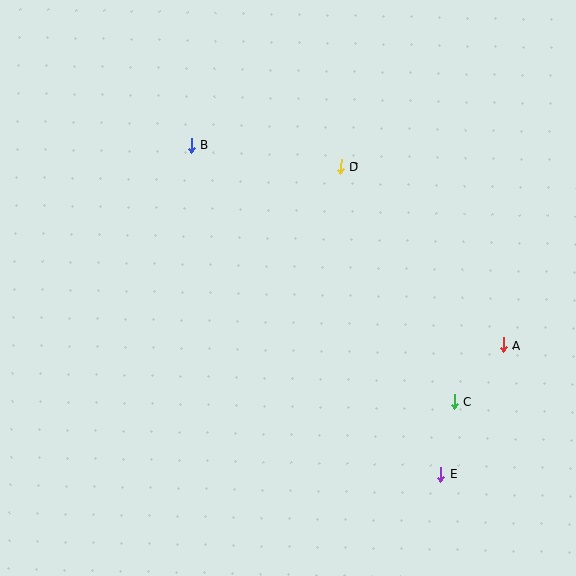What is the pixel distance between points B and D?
The distance between B and D is 151 pixels.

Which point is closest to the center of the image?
Point D at (341, 167) is closest to the center.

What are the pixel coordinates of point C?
Point C is at (454, 402).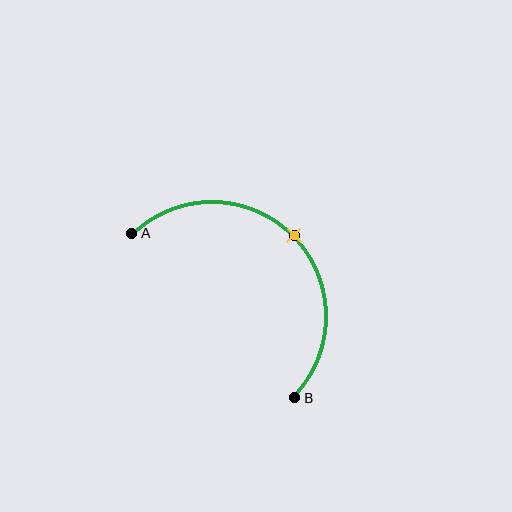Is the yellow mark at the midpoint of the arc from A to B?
Yes. The yellow mark lies on the arc at equal arc-length from both A and B — it is the arc midpoint.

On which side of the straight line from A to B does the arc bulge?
The arc bulges above and to the right of the straight line connecting A and B.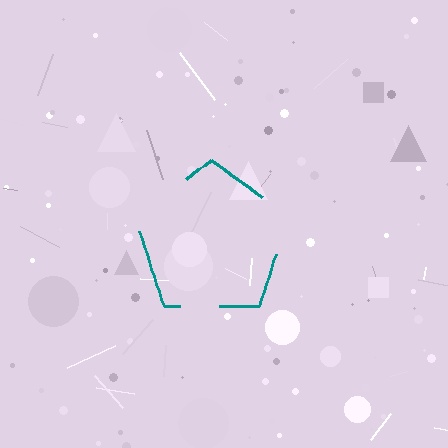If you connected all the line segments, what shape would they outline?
They would outline a pentagon.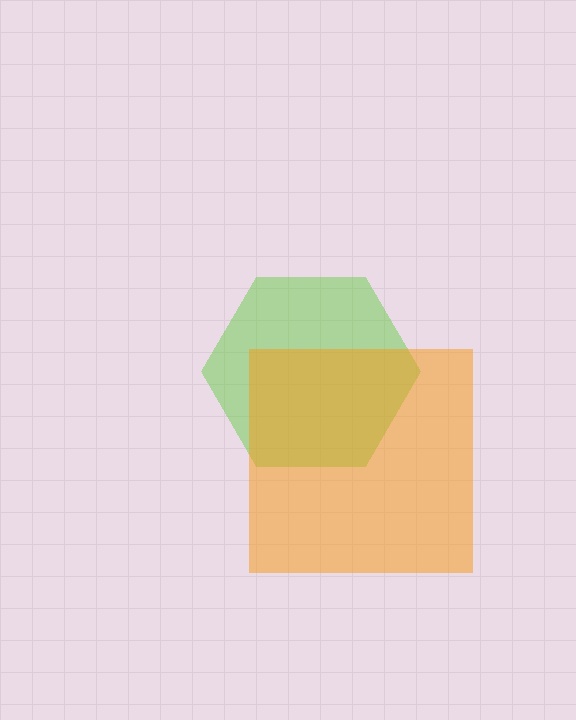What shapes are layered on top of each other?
The layered shapes are: a lime hexagon, an orange square.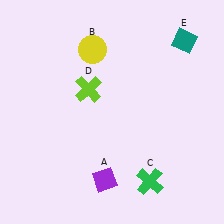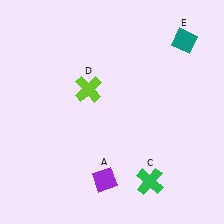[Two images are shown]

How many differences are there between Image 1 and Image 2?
There is 1 difference between the two images.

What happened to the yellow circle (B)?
The yellow circle (B) was removed in Image 2. It was in the top-left area of Image 1.